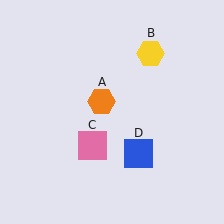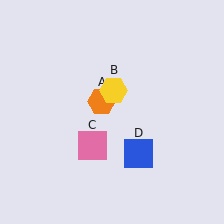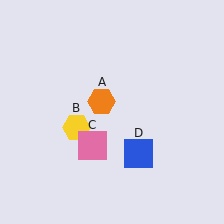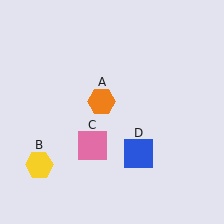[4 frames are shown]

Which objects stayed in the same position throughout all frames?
Orange hexagon (object A) and pink square (object C) and blue square (object D) remained stationary.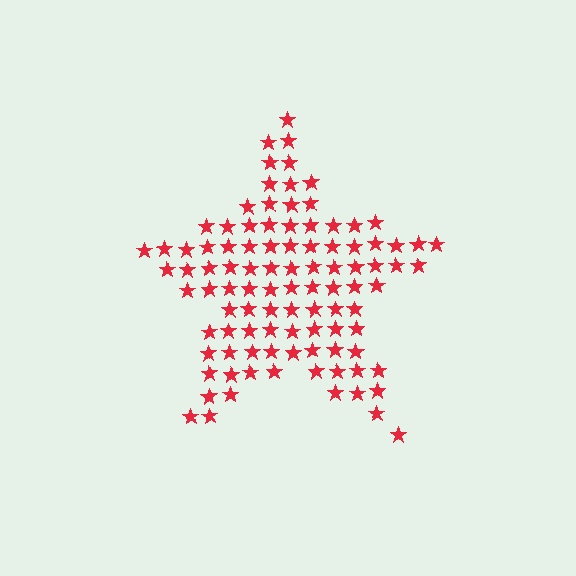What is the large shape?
The large shape is a star.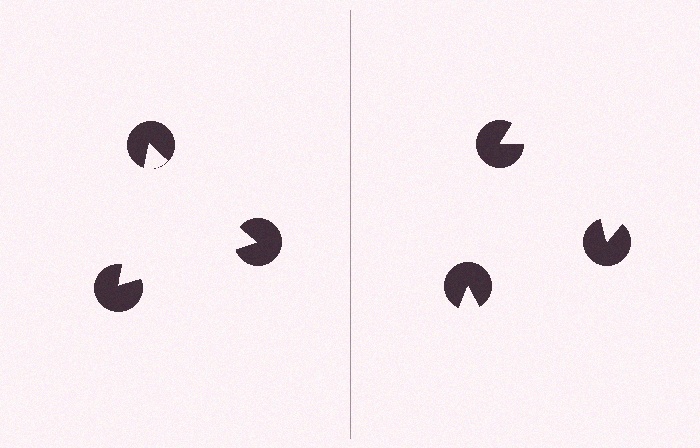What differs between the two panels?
The pac-man discs are positioned identically on both sides; only the wedge orientations differ. On the left they align to a triangle; on the right they are misaligned.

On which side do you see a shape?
An illusory triangle appears on the left side. On the right side the wedge cuts are rotated, so no coherent shape forms.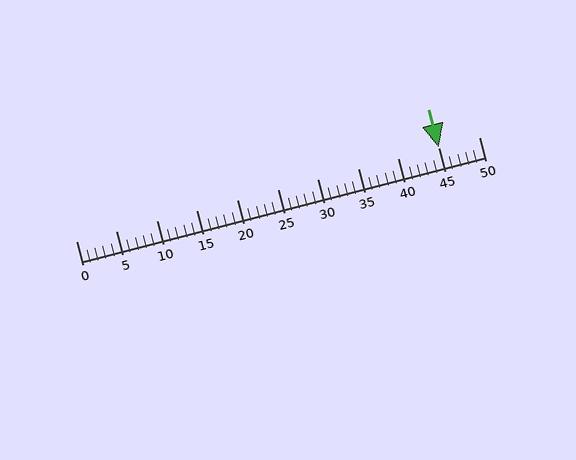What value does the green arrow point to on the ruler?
The green arrow points to approximately 45.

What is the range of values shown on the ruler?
The ruler shows values from 0 to 50.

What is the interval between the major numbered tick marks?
The major tick marks are spaced 5 units apart.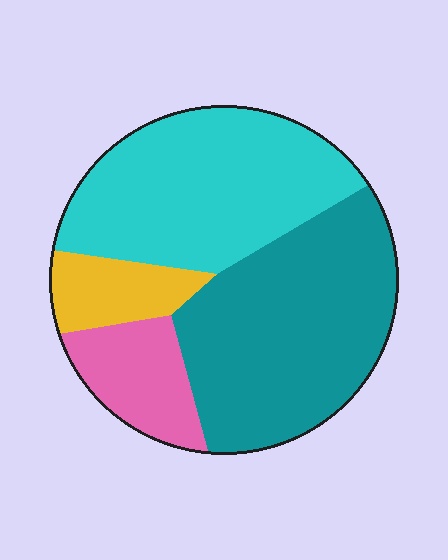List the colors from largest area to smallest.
From largest to smallest: teal, cyan, pink, yellow.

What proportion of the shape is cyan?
Cyan covers roughly 35% of the shape.